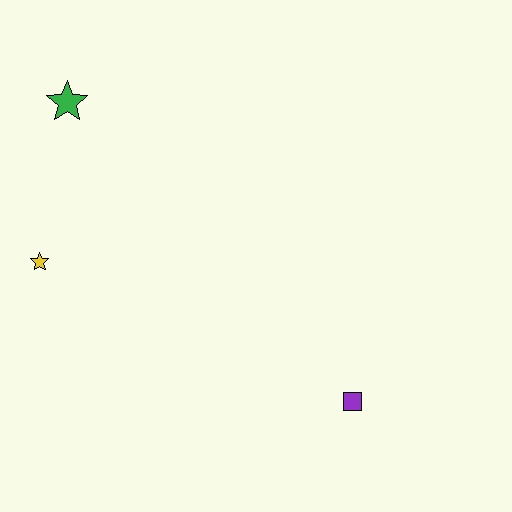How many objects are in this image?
There are 3 objects.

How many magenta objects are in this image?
There are no magenta objects.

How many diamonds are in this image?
There are no diamonds.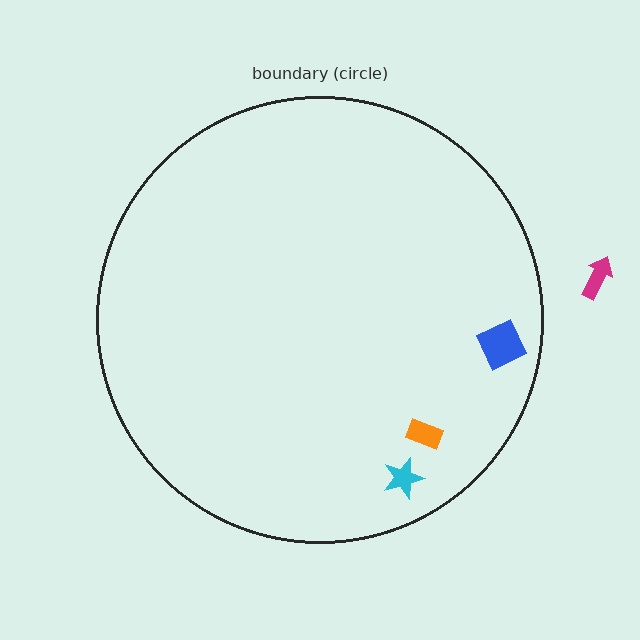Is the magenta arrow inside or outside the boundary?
Outside.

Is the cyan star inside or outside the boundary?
Inside.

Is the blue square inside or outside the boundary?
Inside.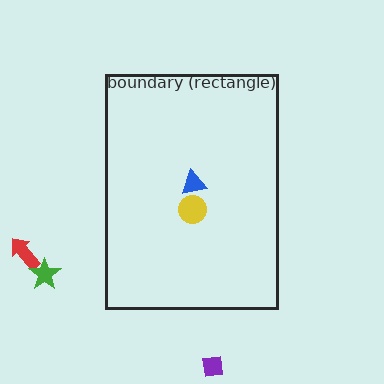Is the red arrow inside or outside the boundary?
Outside.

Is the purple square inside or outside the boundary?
Outside.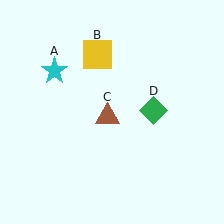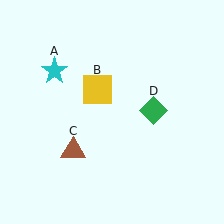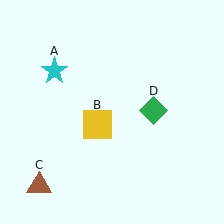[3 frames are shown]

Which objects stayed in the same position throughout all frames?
Cyan star (object A) and green diamond (object D) remained stationary.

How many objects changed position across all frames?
2 objects changed position: yellow square (object B), brown triangle (object C).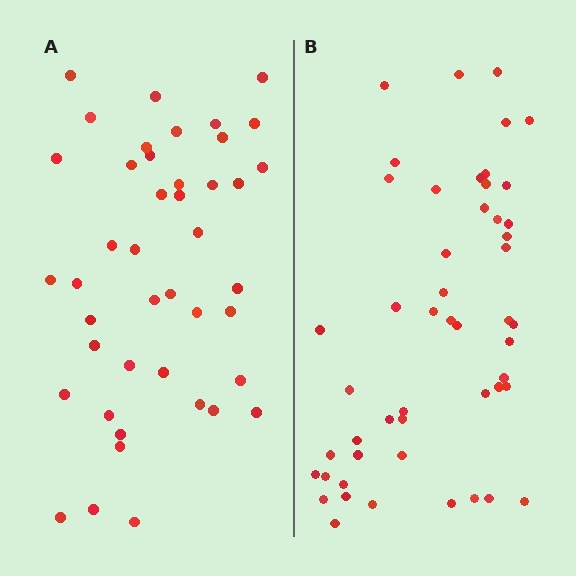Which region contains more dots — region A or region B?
Region B (the right region) has more dots.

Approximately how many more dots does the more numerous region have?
Region B has roughly 8 or so more dots than region A.